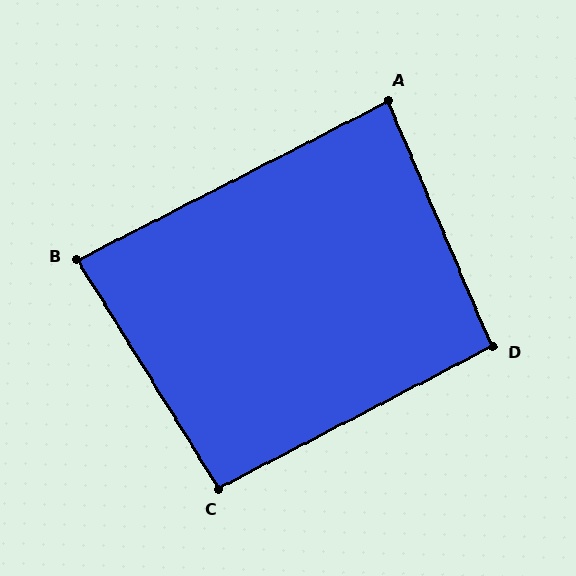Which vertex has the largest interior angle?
D, at approximately 94 degrees.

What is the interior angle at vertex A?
Approximately 86 degrees (approximately right).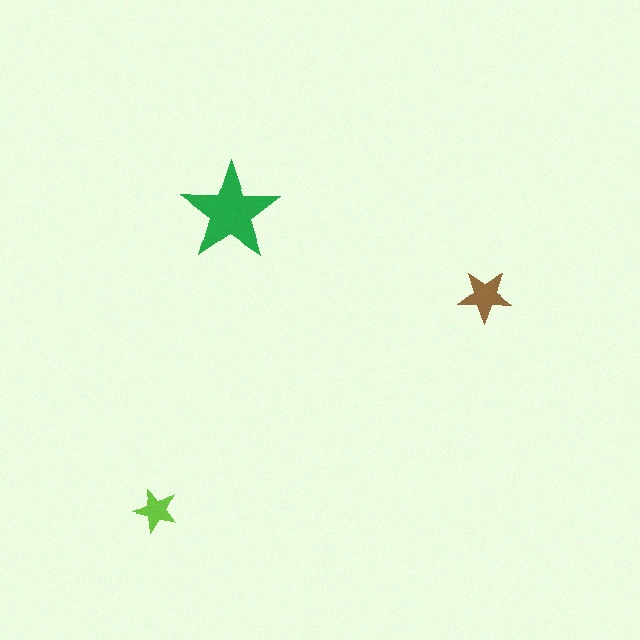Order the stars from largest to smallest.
the green one, the brown one, the lime one.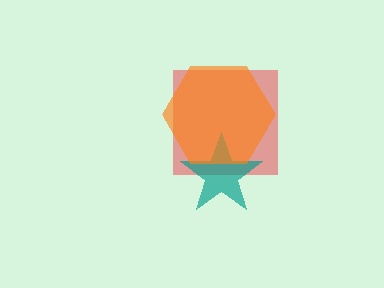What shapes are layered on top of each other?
The layered shapes are: a red square, a teal star, an orange hexagon.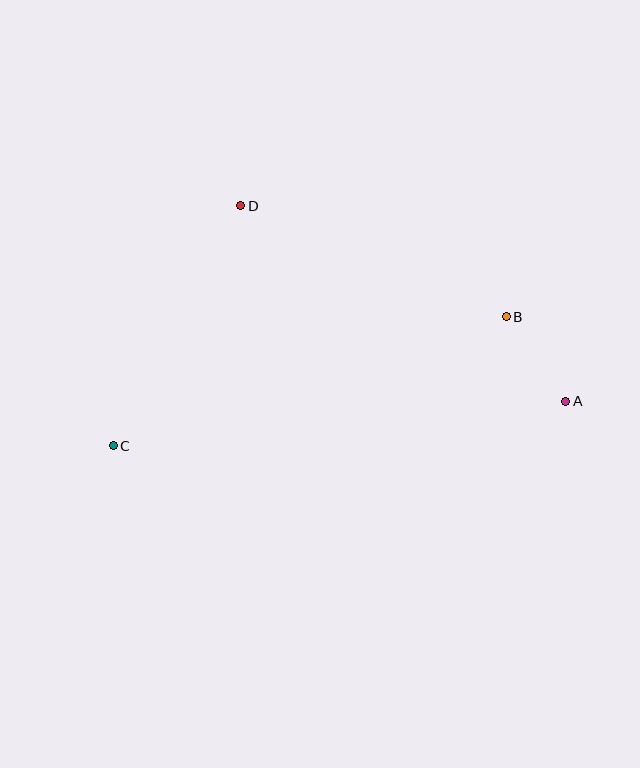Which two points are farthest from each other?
Points A and C are farthest from each other.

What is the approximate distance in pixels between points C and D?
The distance between C and D is approximately 272 pixels.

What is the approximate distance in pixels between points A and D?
The distance between A and D is approximately 379 pixels.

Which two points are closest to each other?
Points A and B are closest to each other.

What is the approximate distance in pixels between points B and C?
The distance between B and C is approximately 413 pixels.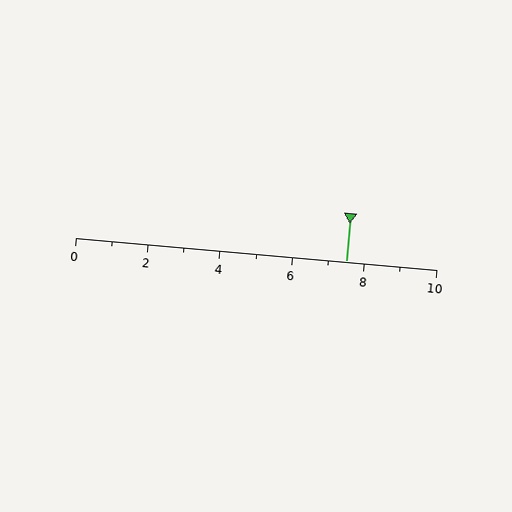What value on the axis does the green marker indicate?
The marker indicates approximately 7.5.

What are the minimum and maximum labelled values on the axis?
The axis runs from 0 to 10.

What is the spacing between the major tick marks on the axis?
The major ticks are spaced 2 apart.